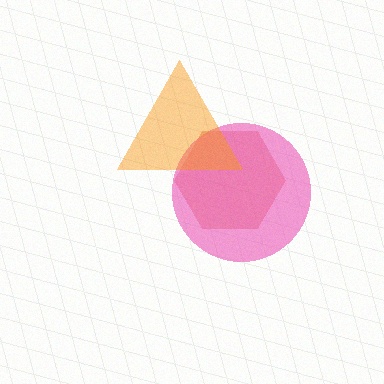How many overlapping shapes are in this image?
There are 3 overlapping shapes in the image.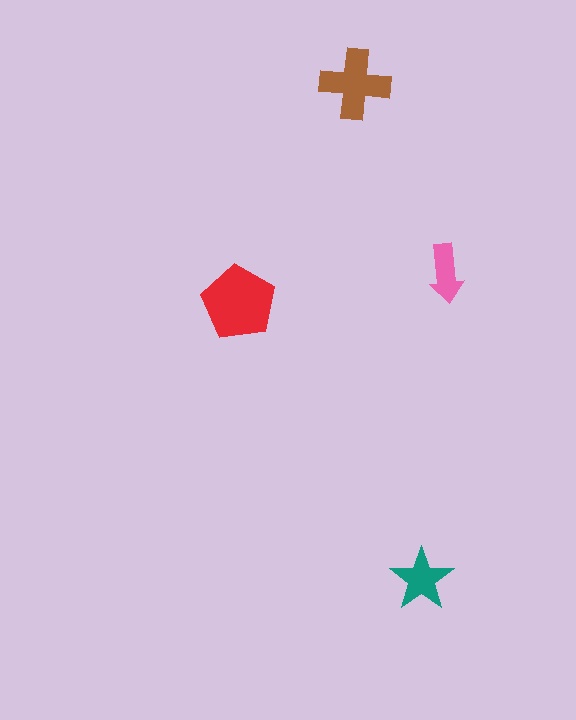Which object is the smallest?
The pink arrow.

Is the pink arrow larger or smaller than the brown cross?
Smaller.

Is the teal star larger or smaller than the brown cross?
Smaller.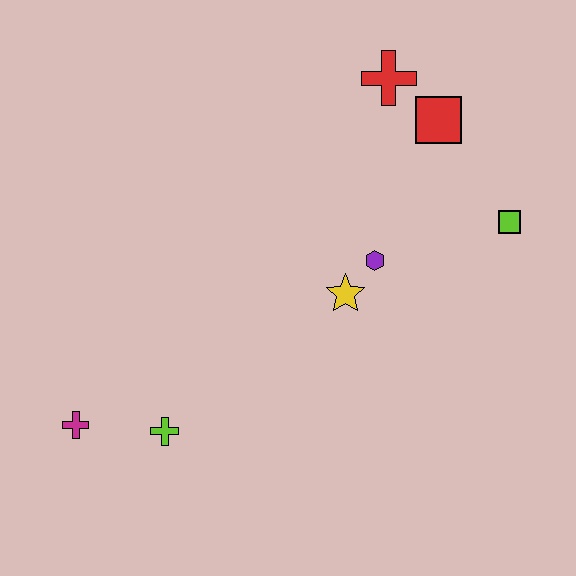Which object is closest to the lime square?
The red square is closest to the lime square.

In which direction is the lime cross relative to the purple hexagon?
The lime cross is to the left of the purple hexagon.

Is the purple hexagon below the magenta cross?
No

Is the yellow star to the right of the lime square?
No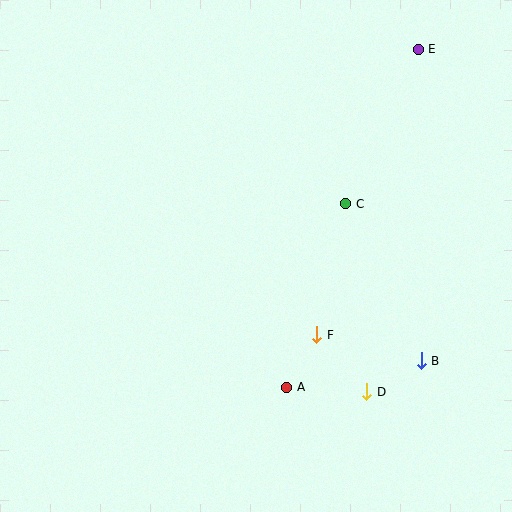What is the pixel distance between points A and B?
The distance between A and B is 138 pixels.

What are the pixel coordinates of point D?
Point D is at (367, 392).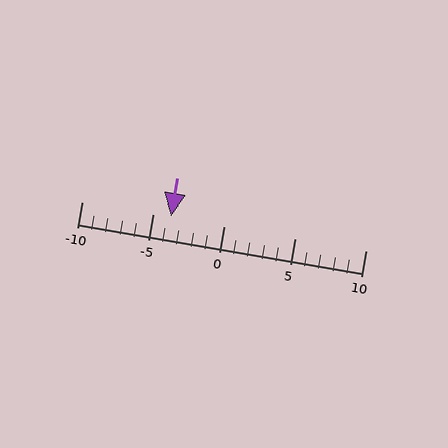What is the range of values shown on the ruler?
The ruler shows values from -10 to 10.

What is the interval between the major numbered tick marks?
The major tick marks are spaced 5 units apart.